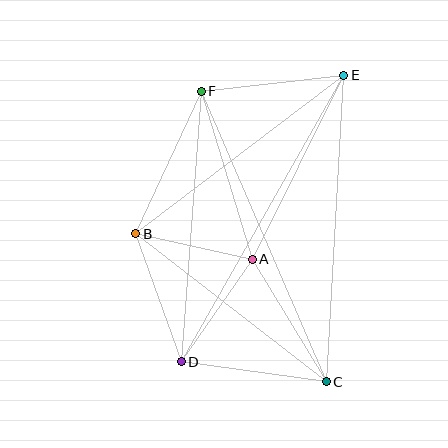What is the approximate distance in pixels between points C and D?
The distance between C and D is approximately 147 pixels.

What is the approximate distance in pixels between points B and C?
The distance between B and C is approximately 242 pixels.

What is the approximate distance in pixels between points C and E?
The distance between C and E is approximately 307 pixels.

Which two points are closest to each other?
Points A and B are closest to each other.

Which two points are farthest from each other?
Points D and E are farthest from each other.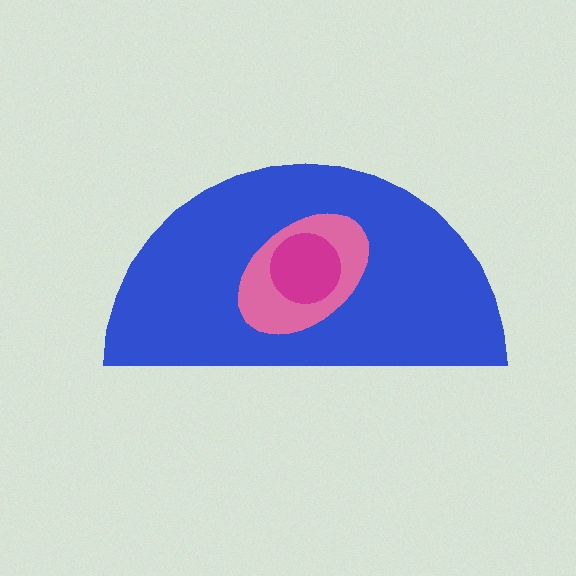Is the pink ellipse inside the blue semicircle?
Yes.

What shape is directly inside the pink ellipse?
The magenta circle.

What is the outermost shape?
The blue semicircle.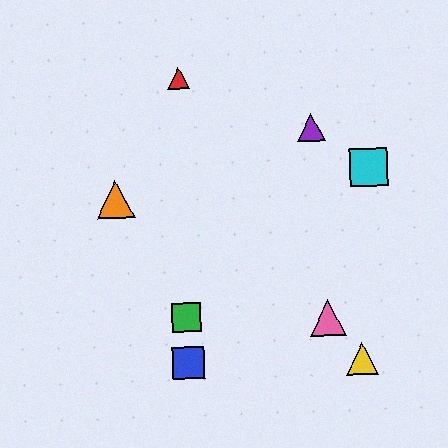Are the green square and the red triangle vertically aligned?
Yes, both are at x≈186.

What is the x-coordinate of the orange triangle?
The orange triangle is at x≈116.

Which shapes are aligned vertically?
The red triangle, the blue square, the green square are aligned vertically.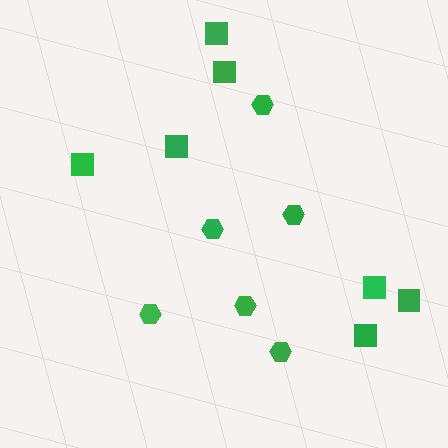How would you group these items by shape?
There are 2 groups: one group of squares (7) and one group of hexagons (6).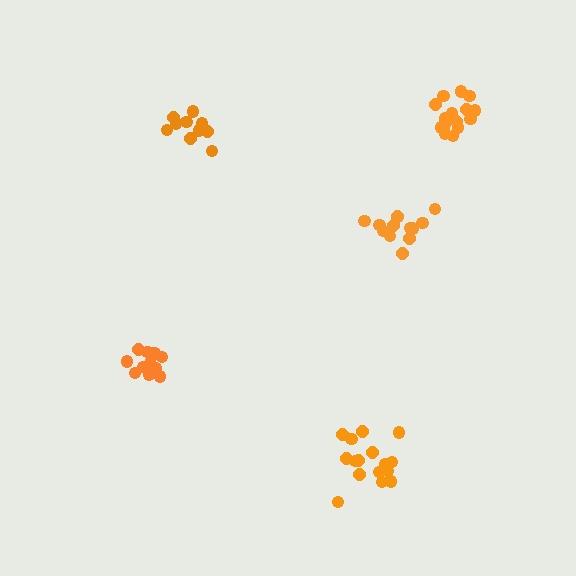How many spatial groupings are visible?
There are 5 spatial groupings.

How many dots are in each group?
Group 1: 13 dots, Group 2: 13 dots, Group 3: 15 dots, Group 4: 16 dots, Group 5: 11 dots (68 total).